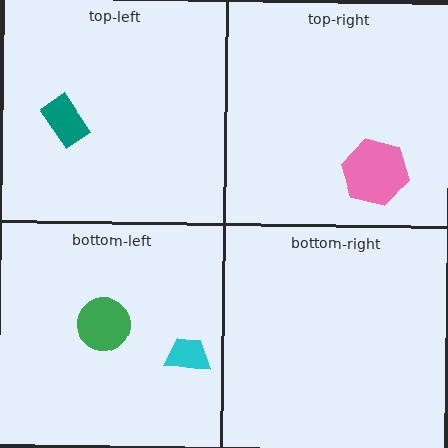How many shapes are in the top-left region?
1.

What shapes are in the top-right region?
The pink hexagon.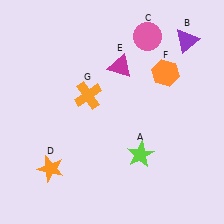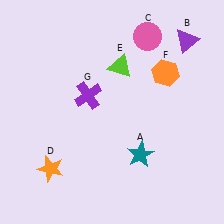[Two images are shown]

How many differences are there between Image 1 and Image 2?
There are 3 differences between the two images.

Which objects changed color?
A changed from lime to teal. E changed from magenta to lime. G changed from orange to purple.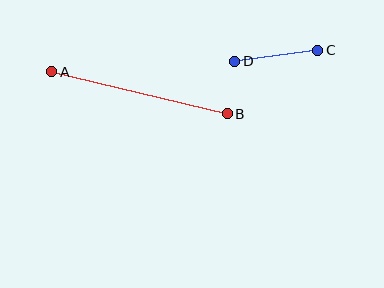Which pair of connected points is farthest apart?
Points A and B are farthest apart.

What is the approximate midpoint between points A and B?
The midpoint is at approximately (140, 93) pixels.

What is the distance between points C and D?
The distance is approximately 84 pixels.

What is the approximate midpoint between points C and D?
The midpoint is at approximately (276, 56) pixels.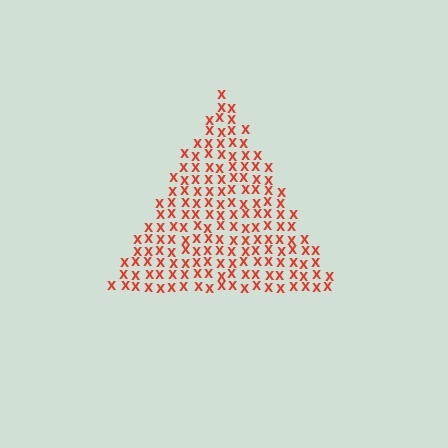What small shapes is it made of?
It is made of small letter X's.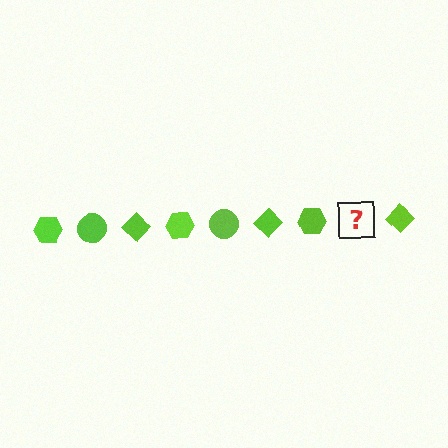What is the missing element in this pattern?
The missing element is a lime circle.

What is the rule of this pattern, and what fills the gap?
The rule is that the pattern cycles through hexagon, circle, diamond shapes in lime. The gap should be filled with a lime circle.